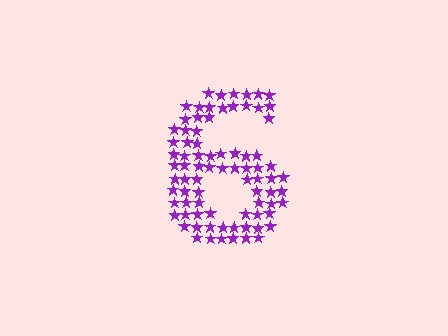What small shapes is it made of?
It is made of small stars.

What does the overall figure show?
The overall figure shows the digit 6.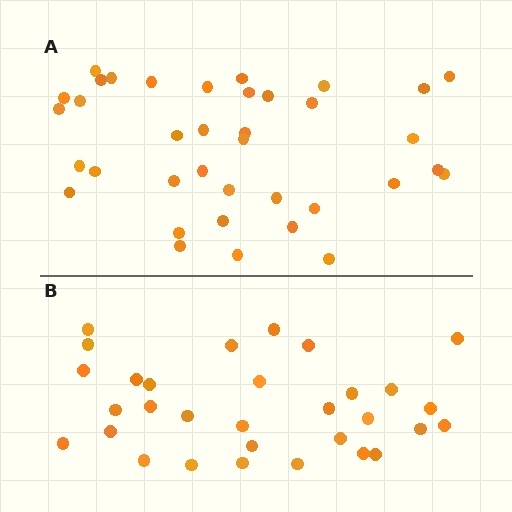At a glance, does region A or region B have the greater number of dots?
Region A (the top region) has more dots.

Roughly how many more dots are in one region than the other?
Region A has about 6 more dots than region B.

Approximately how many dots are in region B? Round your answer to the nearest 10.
About 30 dots. (The exact count is 31, which rounds to 30.)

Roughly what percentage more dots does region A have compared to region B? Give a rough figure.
About 20% more.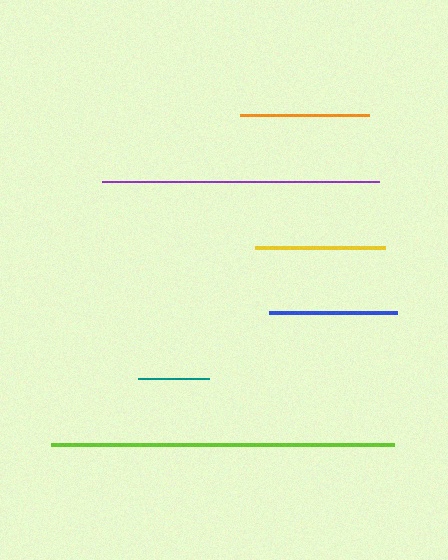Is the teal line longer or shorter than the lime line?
The lime line is longer than the teal line.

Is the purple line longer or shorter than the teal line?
The purple line is longer than the teal line.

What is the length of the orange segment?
The orange segment is approximately 130 pixels long.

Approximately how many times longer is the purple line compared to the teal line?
The purple line is approximately 3.9 times the length of the teal line.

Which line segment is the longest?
The lime line is the longest at approximately 342 pixels.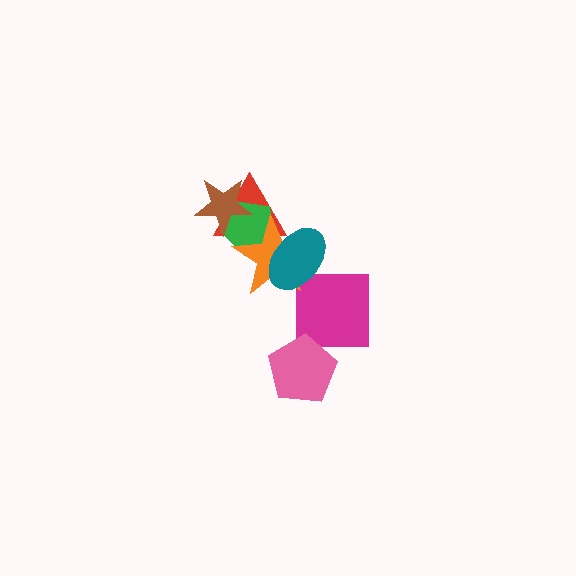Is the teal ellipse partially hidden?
No, no other shape covers it.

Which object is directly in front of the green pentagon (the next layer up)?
The brown star is directly in front of the green pentagon.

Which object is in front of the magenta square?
The teal ellipse is in front of the magenta square.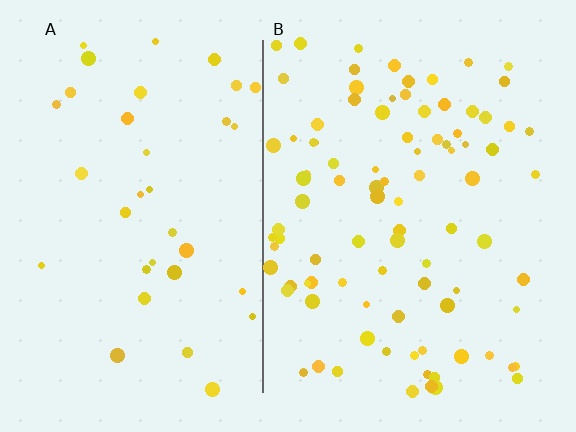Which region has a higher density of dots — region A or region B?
B (the right).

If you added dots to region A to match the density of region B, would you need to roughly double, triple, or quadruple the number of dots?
Approximately triple.